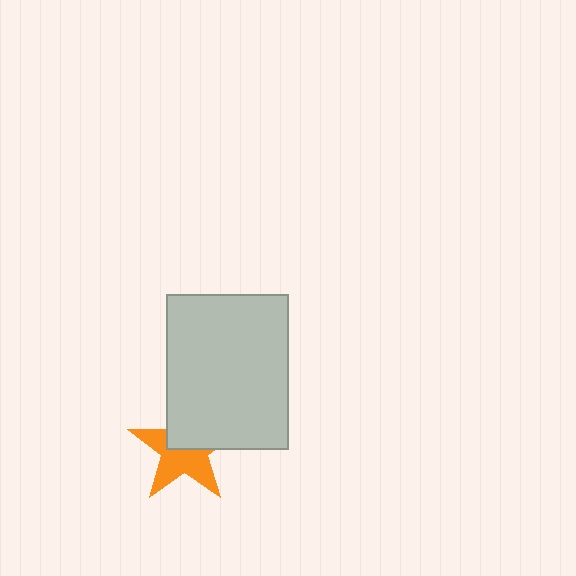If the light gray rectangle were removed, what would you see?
You would see the complete orange star.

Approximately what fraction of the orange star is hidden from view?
Roughly 44% of the orange star is hidden behind the light gray rectangle.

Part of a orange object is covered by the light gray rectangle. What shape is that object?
It is a star.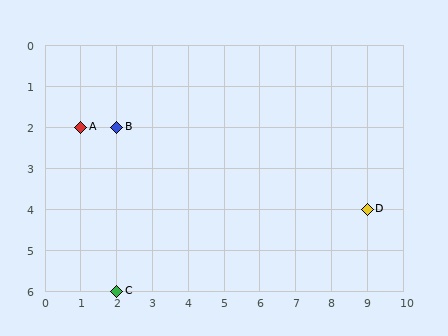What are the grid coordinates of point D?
Point D is at grid coordinates (9, 4).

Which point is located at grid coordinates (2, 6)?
Point C is at (2, 6).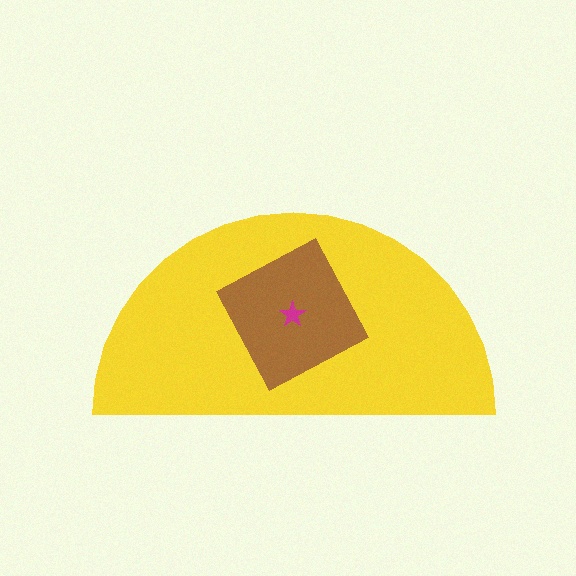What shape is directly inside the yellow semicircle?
The brown square.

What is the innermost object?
The magenta star.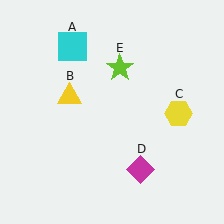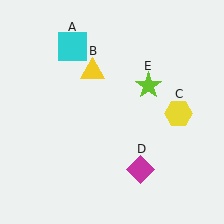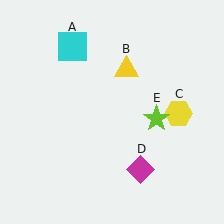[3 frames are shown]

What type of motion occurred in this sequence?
The yellow triangle (object B), lime star (object E) rotated clockwise around the center of the scene.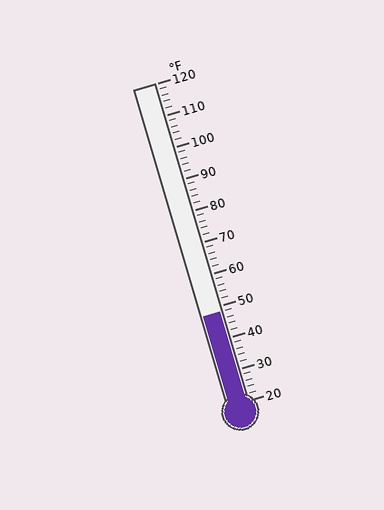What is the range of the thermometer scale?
The thermometer scale ranges from 20°F to 120°F.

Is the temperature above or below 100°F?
The temperature is below 100°F.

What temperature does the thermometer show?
The thermometer shows approximately 48°F.